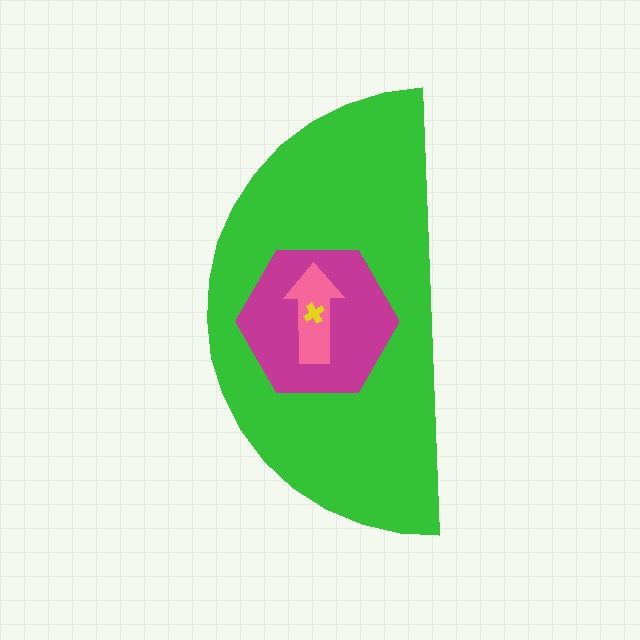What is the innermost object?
The yellow cross.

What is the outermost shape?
The green semicircle.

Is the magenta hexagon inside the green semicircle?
Yes.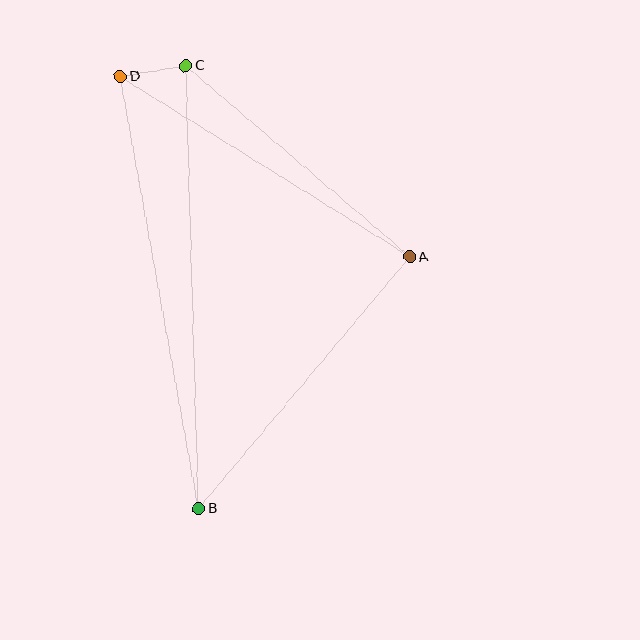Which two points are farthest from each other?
Points B and C are farthest from each other.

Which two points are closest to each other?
Points C and D are closest to each other.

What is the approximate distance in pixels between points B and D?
The distance between B and D is approximately 439 pixels.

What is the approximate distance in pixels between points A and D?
The distance between A and D is approximately 341 pixels.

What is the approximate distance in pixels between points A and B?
The distance between A and B is approximately 329 pixels.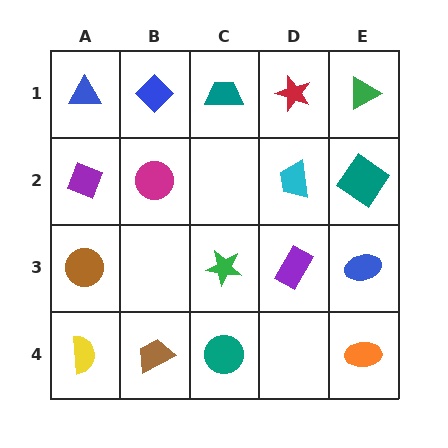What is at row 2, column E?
A teal diamond.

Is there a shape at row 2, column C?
No, that cell is empty.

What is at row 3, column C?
A green star.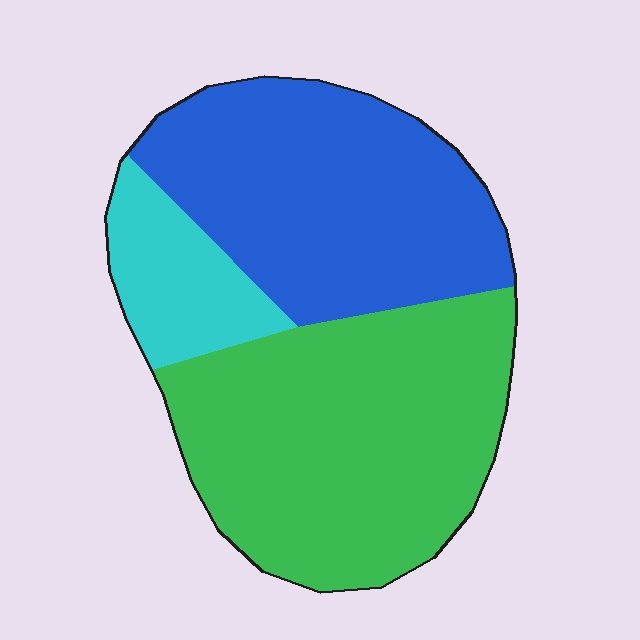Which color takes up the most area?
Green, at roughly 50%.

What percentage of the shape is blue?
Blue covers roughly 40% of the shape.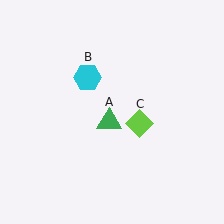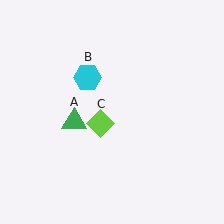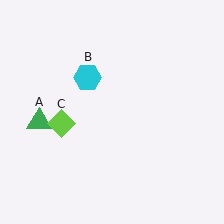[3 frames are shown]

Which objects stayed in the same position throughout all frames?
Cyan hexagon (object B) remained stationary.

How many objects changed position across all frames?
2 objects changed position: green triangle (object A), lime diamond (object C).